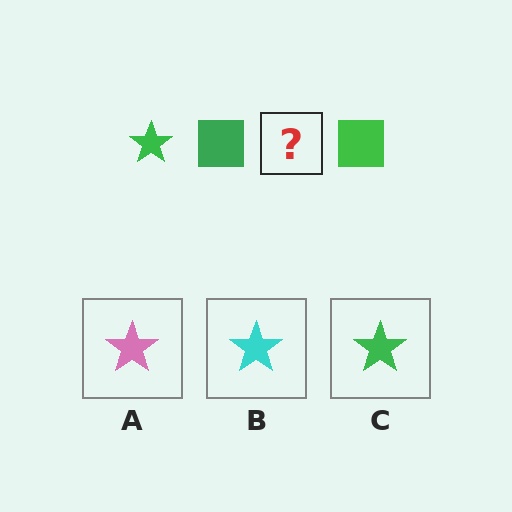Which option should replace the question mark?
Option C.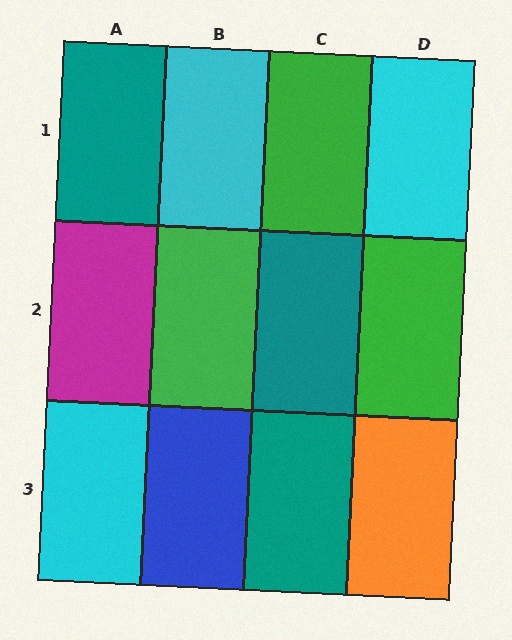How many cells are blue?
1 cell is blue.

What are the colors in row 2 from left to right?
Magenta, green, teal, green.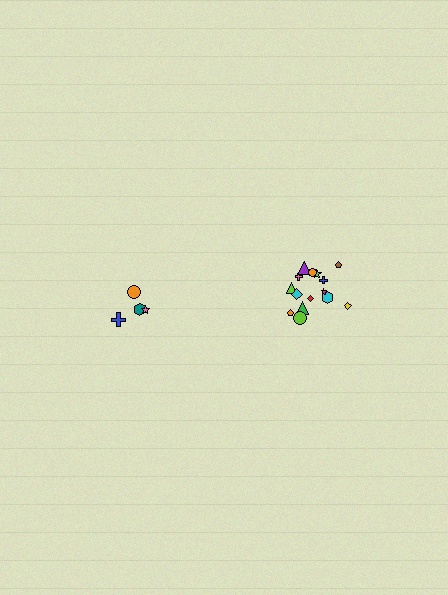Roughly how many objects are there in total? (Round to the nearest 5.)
Roughly 20 objects in total.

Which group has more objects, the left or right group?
The right group.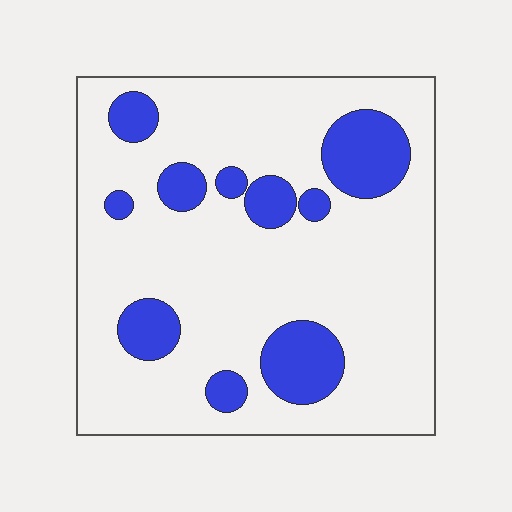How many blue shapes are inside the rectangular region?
10.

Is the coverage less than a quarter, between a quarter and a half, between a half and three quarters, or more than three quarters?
Less than a quarter.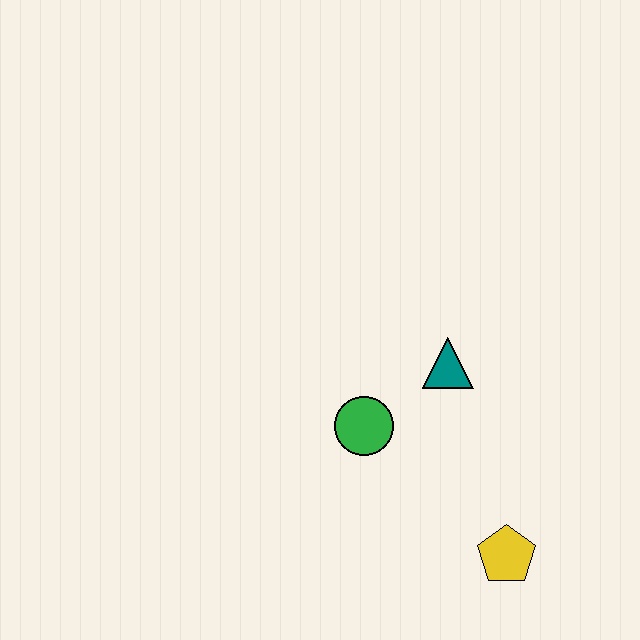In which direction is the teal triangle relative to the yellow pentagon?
The teal triangle is above the yellow pentagon.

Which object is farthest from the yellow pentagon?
The teal triangle is farthest from the yellow pentagon.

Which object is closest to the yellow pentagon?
The green circle is closest to the yellow pentagon.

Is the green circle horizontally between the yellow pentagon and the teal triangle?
No